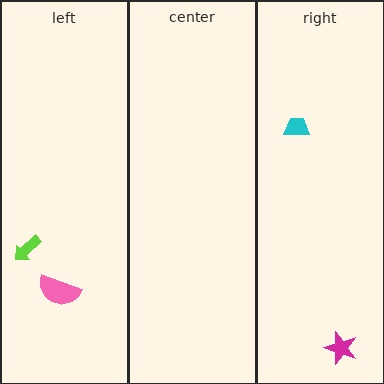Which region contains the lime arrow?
The left region.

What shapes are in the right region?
The magenta star, the cyan trapezoid.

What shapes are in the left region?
The pink semicircle, the lime arrow.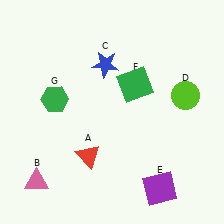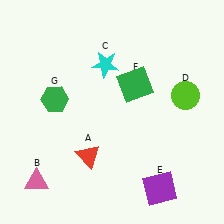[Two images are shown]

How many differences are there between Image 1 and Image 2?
There is 1 difference between the two images.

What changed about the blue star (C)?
In Image 1, C is blue. In Image 2, it changed to cyan.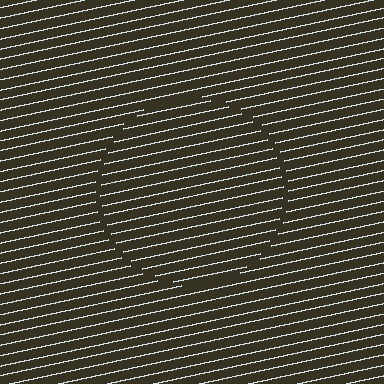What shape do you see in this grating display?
An illusory circle. The interior of the shape contains the same grating, shifted by half a period — the contour is defined by the phase discontinuity where line-ends from the inner and outer gratings abut.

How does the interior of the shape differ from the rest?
The interior of the shape contains the same grating, shifted by half a period — the contour is defined by the phase discontinuity where line-ends from the inner and outer gratings abut.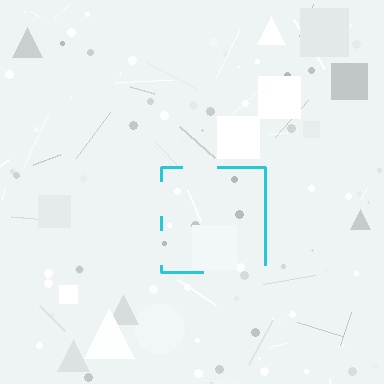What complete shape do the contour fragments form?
The contour fragments form a square.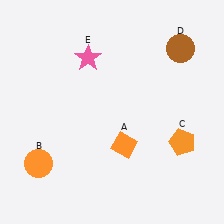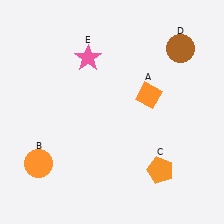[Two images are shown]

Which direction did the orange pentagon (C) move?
The orange pentagon (C) moved down.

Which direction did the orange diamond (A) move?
The orange diamond (A) moved up.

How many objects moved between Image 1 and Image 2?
2 objects moved between the two images.